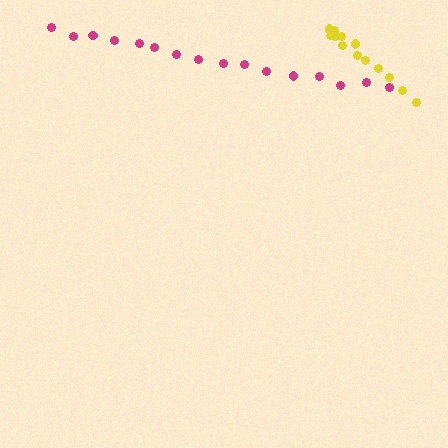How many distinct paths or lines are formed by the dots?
There are 2 distinct paths.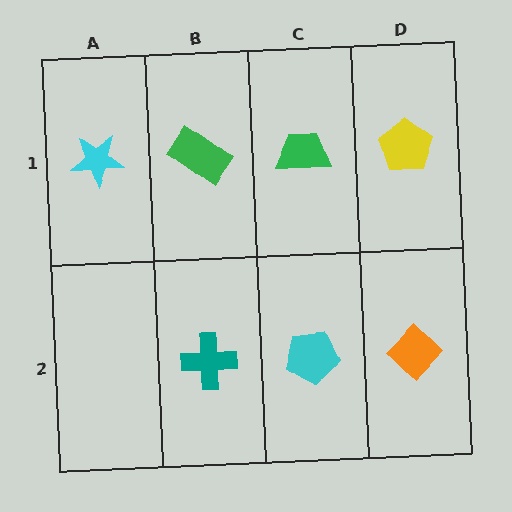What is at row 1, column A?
A cyan star.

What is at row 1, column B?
A green rectangle.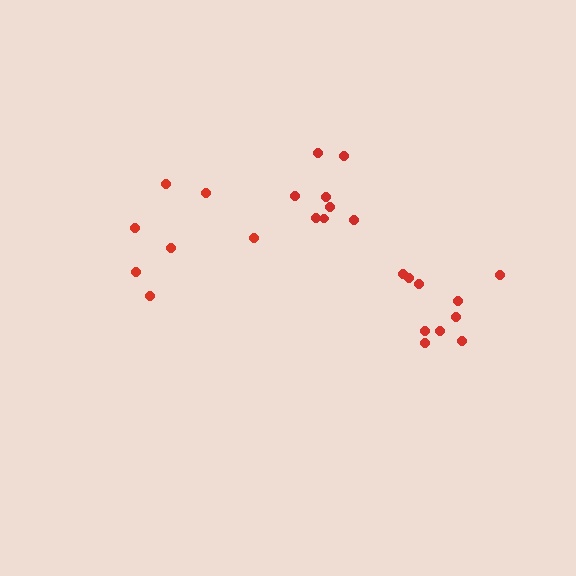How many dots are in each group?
Group 1: 8 dots, Group 2: 7 dots, Group 3: 10 dots (25 total).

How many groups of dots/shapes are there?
There are 3 groups.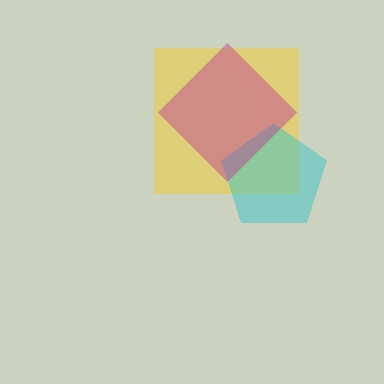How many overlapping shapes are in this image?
There are 3 overlapping shapes in the image.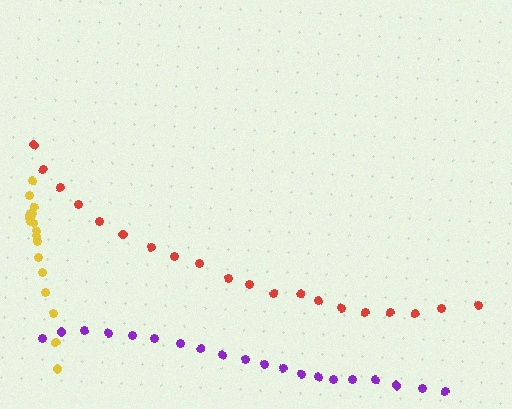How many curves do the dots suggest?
There are 3 distinct paths.